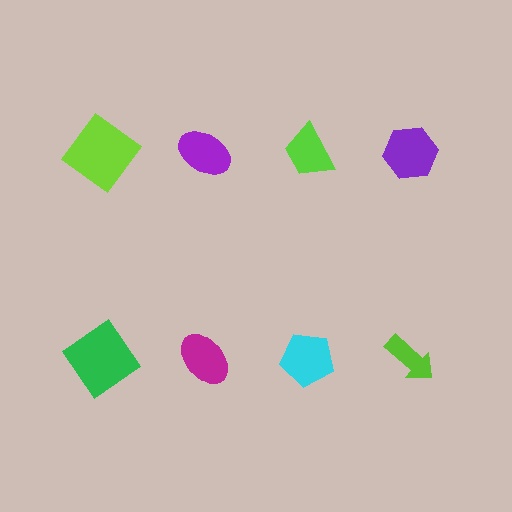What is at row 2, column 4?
A lime arrow.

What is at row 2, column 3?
A cyan pentagon.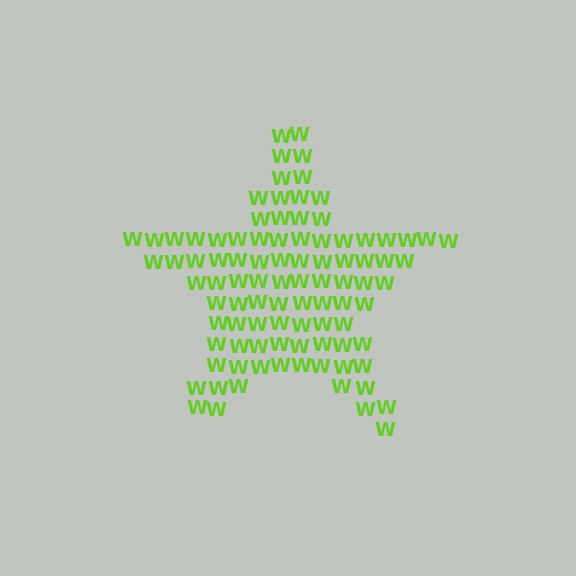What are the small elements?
The small elements are letter W's.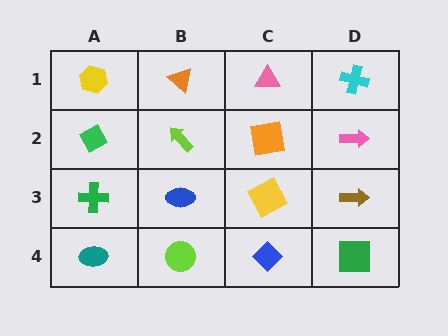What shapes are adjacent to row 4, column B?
A blue ellipse (row 3, column B), a teal ellipse (row 4, column A), a blue diamond (row 4, column C).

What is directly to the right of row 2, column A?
A lime arrow.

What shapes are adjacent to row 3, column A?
A green diamond (row 2, column A), a teal ellipse (row 4, column A), a blue ellipse (row 3, column B).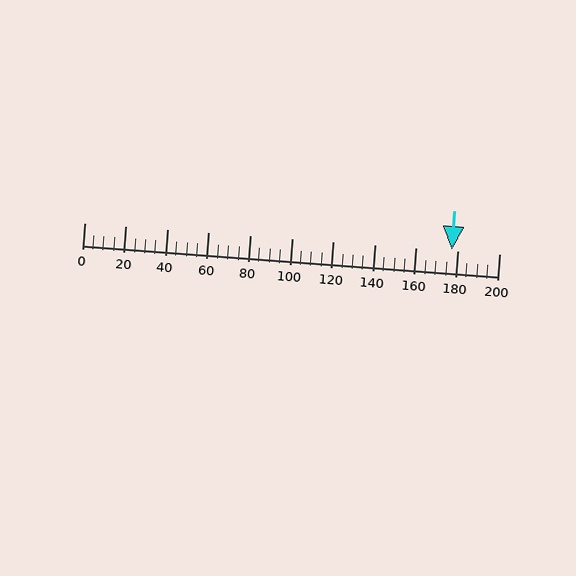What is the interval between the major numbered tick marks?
The major tick marks are spaced 20 units apart.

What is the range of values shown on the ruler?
The ruler shows values from 0 to 200.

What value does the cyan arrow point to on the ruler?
The cyan arrow points to approximately 177.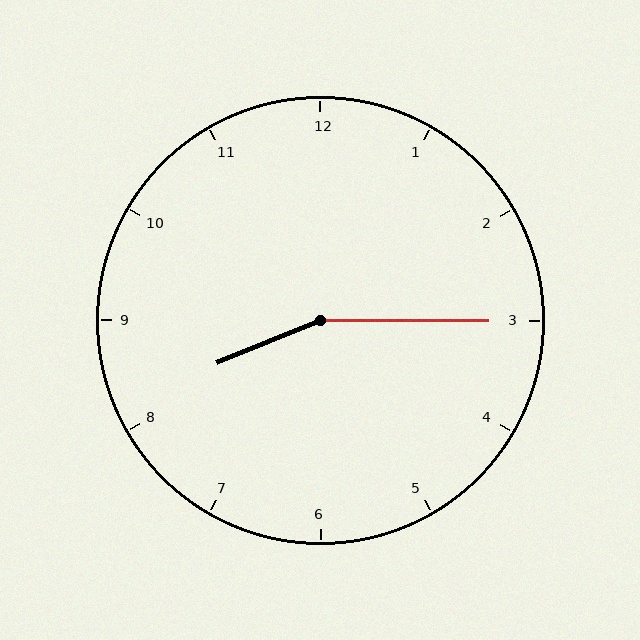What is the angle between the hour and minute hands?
Approximately 158 degrees.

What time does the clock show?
8:15.